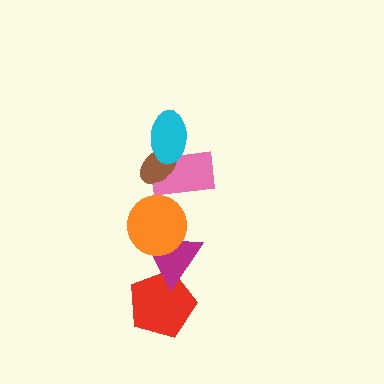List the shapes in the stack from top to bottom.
From top to bottom: the cyan ellipse, the brown ellipse, the pink rectangle, the orange circle, the magenta triangle, the red pentagon.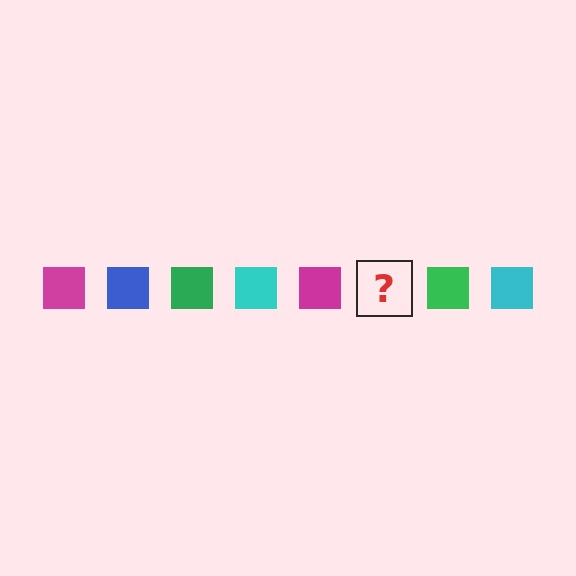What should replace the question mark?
The question mark should be replaced with a blue square.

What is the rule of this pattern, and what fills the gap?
The rule is that the pattern cycles through magenta, blue, green, cyan squares. The gap should be filled with a blue square.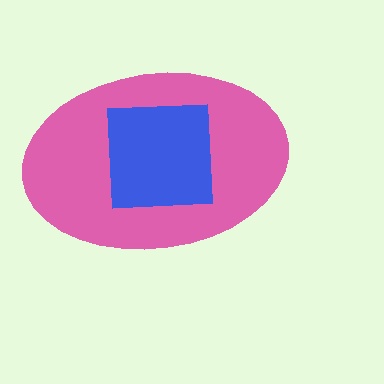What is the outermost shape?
The pink ellipse.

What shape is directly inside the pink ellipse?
The blue square.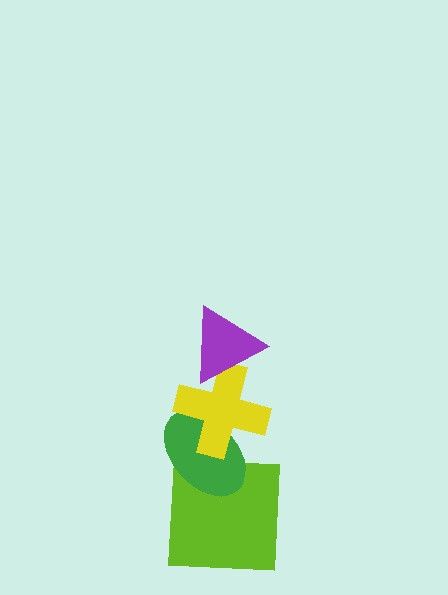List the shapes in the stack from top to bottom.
From top to bottom: the purple triangle, the yellow cross, the green ellipse, the lime square.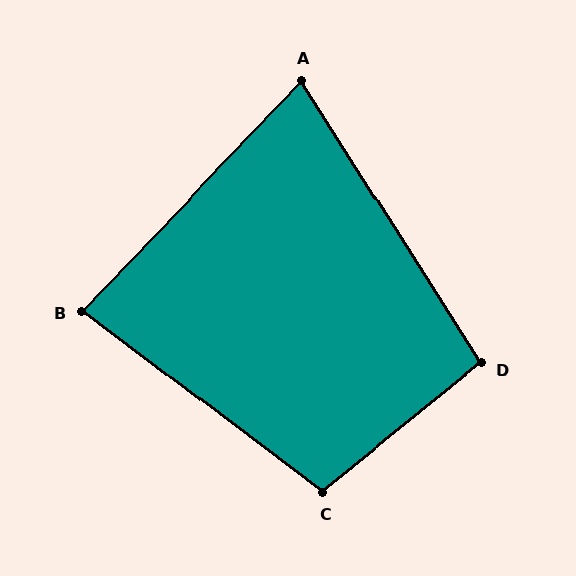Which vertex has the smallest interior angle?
A, at approximately 76 degrees.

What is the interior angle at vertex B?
Approximately 83 degrees (acute).